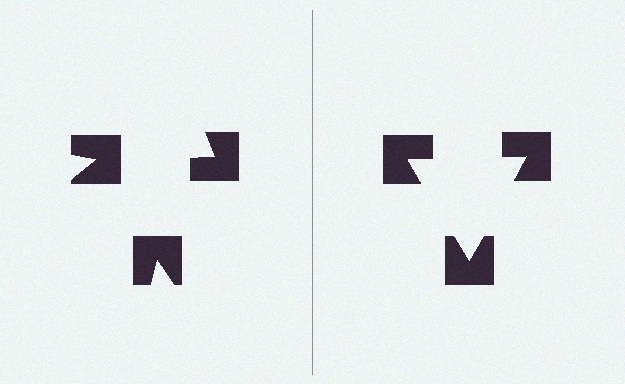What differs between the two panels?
The notched squares are positioned identically on both sides; only the wedge orientations differ. On the right they align to a triangle; on the left they are misaligned.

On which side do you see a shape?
An illusory triangle appears on the right side. On the left side the wedge cuts are rotated, so no coherent shape forms.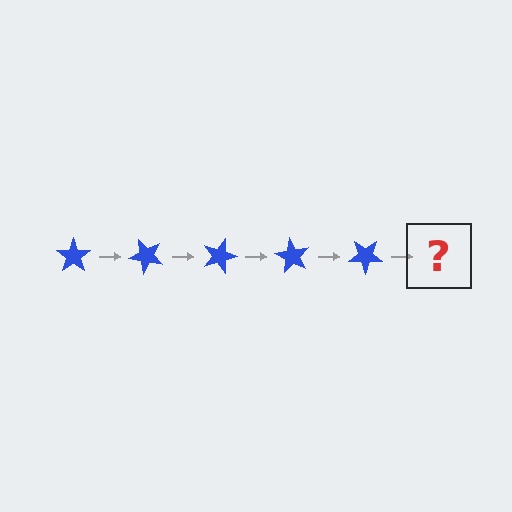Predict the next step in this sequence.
The next step is a blue star rotated 225 degrees.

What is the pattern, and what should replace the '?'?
The pattern is that the star rotates 45 degrees each step. The '?' should be a blue star rotated 225 degrees.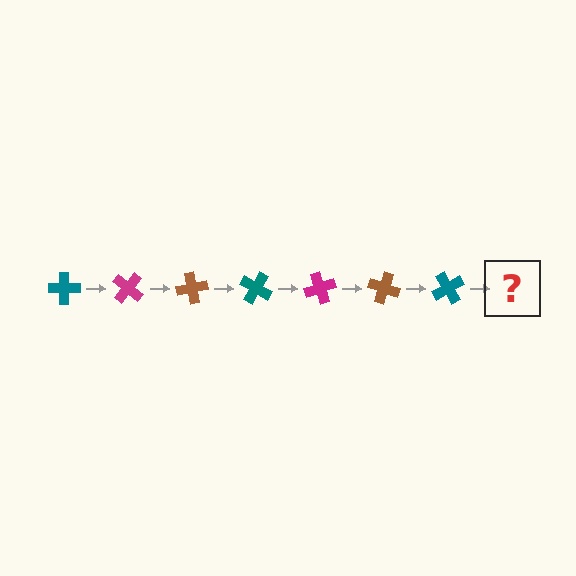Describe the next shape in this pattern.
It should be a magenta cross, rotated 280 degrees from the start.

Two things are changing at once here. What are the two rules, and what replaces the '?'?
The two rules are that it rotates 40 degrees each step and the color cycles through teal, magenta, and brown. The '?' should be a magenta cross, rotated 280 degrees from the start.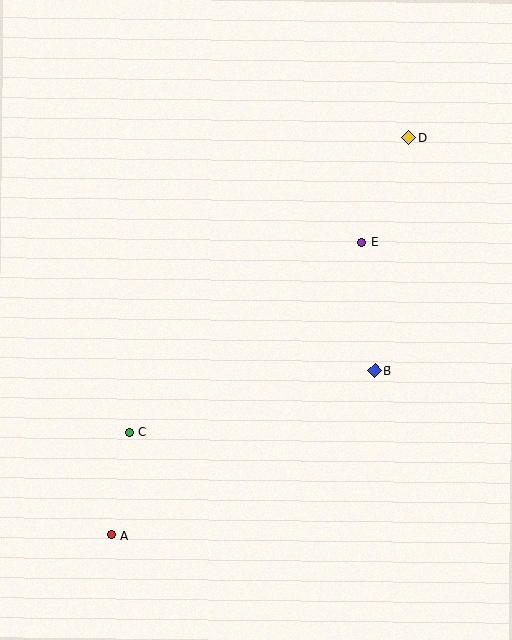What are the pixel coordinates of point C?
Point C is at (129, 432).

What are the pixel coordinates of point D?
Point D is at (409, 137).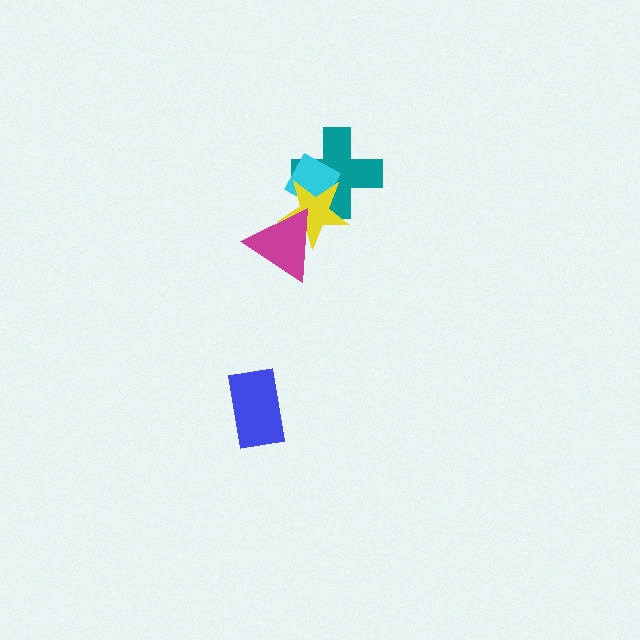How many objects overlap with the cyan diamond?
2 objects overlap with the cyan diamond.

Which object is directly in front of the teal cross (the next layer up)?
The cyan diamond is directly in front of the teal cross.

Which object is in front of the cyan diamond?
The yellow star is in front of the cyan diamond.